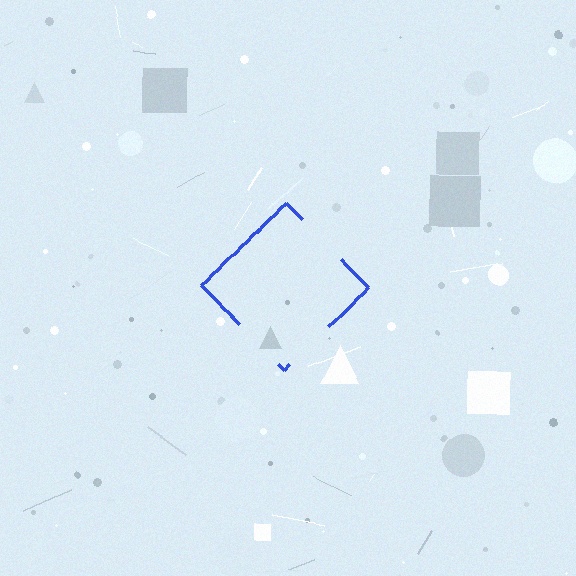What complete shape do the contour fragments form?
The contour fragments form a diamond.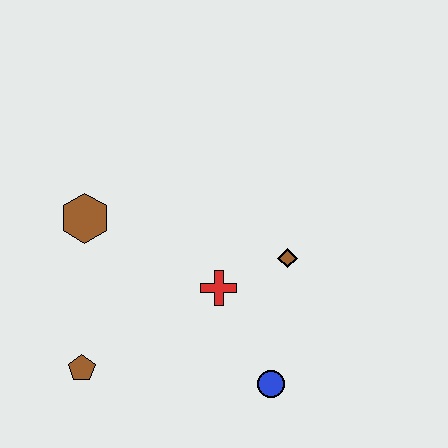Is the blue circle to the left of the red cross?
No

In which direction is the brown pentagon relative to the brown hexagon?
The brown pentagon is below the brown hexagon.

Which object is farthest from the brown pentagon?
The brown diamond is farthest from the brown pentagon.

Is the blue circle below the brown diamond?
Yes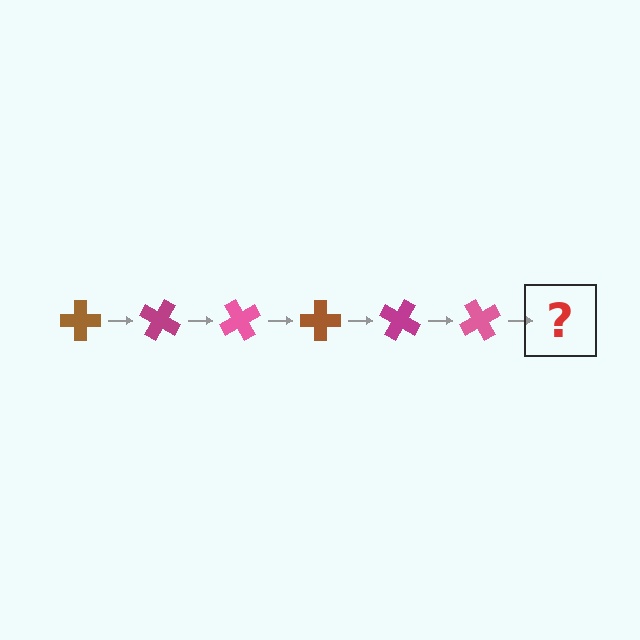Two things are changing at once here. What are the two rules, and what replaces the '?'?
The two rules are that it rotates 30 degrees each step and the color cycles through brown, magenta, and pink. The '?' should be a brown cross, rotated 180 degrees from the start.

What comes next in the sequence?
The next element should be a brown cross, rotated 180 degrees from the start.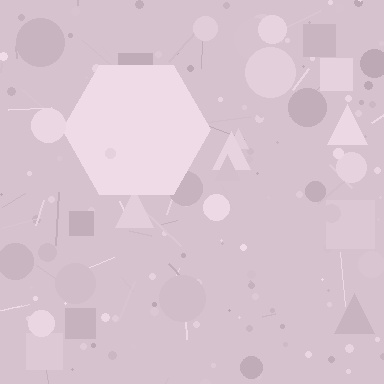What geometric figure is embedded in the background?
A hexagon is embedded in the background.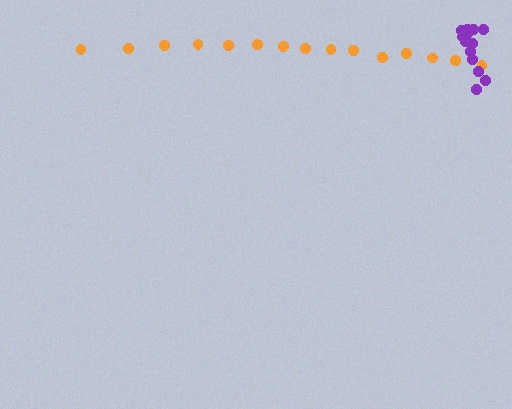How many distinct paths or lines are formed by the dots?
There are 2 distinct paths.